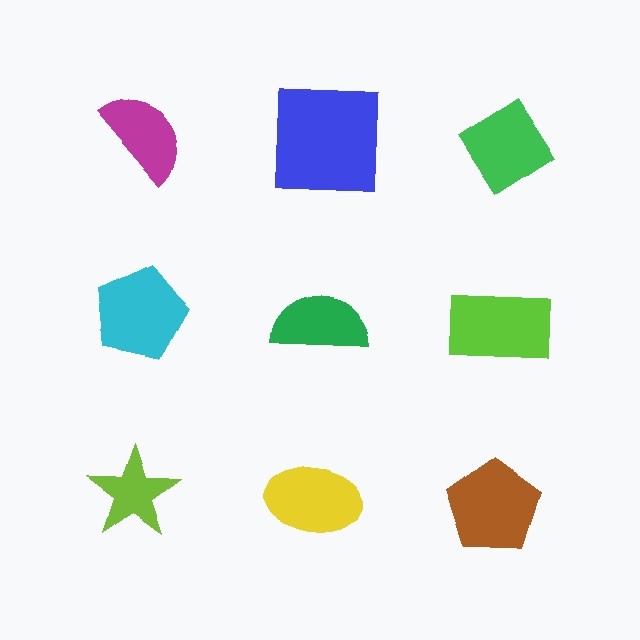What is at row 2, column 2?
A green semicircle.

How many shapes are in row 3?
3 shapes.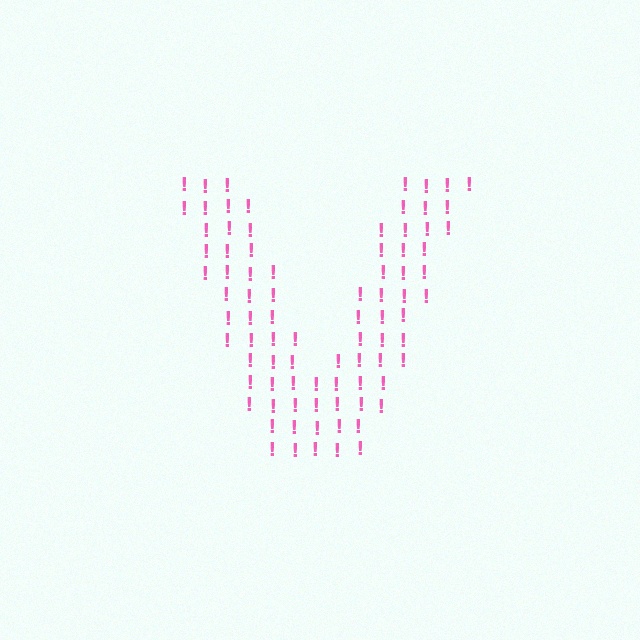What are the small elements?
The small elements are exclamation marks.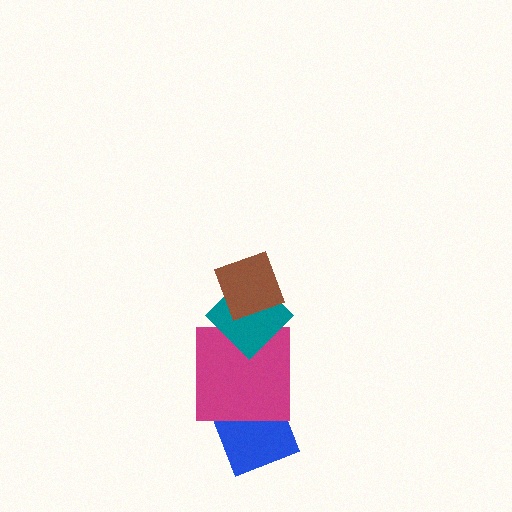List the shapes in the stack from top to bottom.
From top to bottom: the brown diamond, the teal diamond, the magenta square, the blue diamond.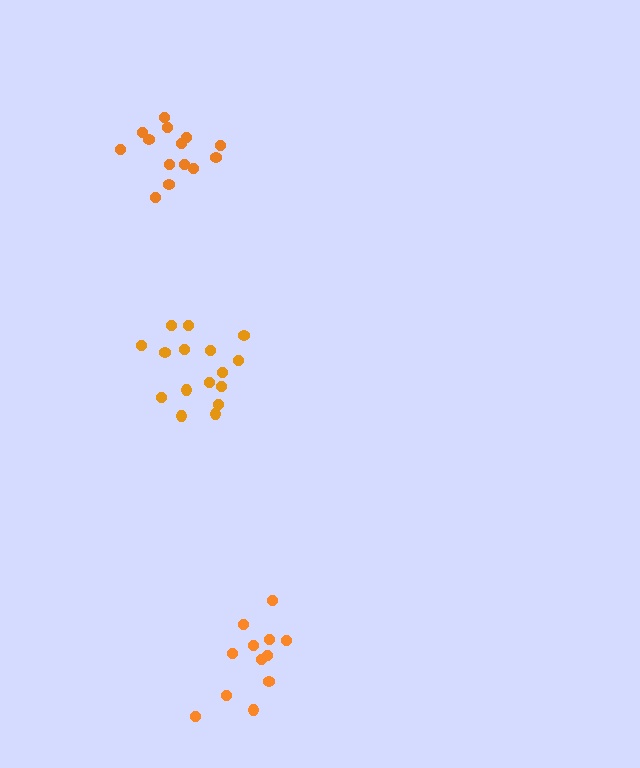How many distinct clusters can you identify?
There are 3 distinct clusters.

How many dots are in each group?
Group 1: 12 dots, Group 2: 14 dots, Group 3: 16 dots (42 total).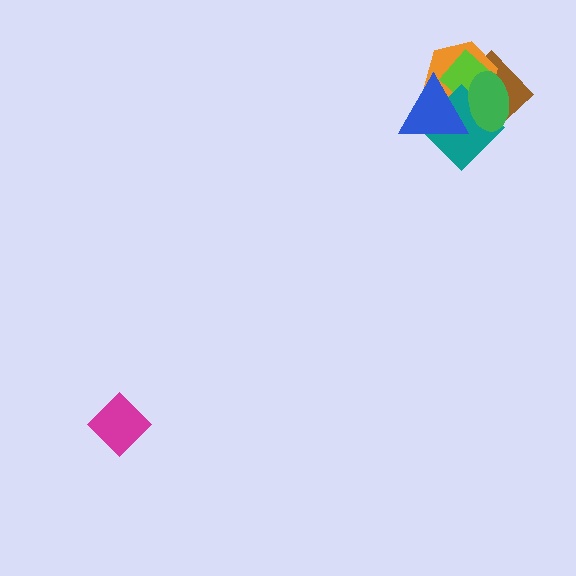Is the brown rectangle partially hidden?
Yes, it is partially covered by another shape.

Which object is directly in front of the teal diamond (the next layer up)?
The blue triangle is directly in front of the teal diamond.